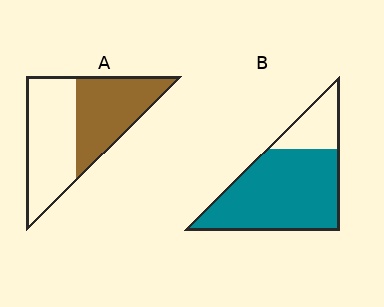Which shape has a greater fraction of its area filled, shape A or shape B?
Shape B.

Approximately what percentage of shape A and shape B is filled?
A is approximately 45% and B is approximately 80%.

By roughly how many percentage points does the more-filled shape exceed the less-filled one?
By roughly 30 percentage points (B over A).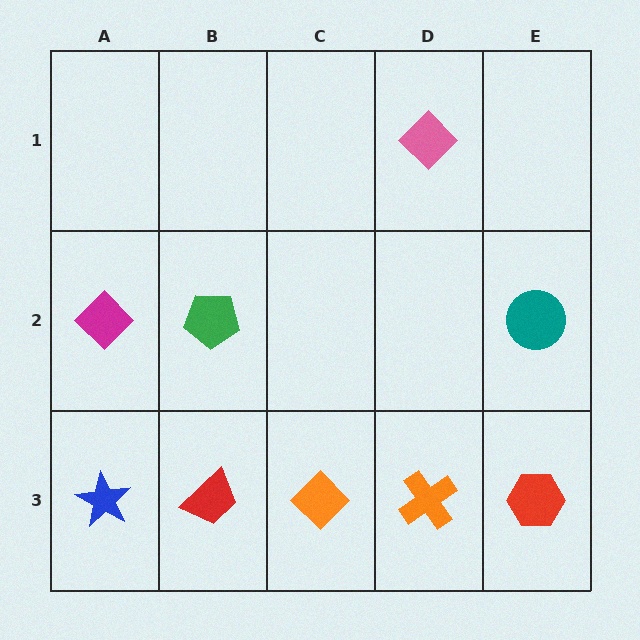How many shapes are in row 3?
5 shapes.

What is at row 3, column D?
An orange cross.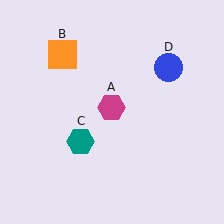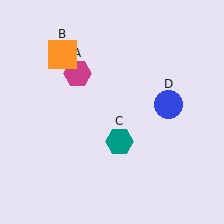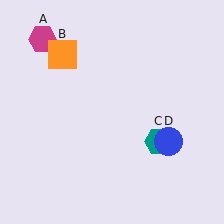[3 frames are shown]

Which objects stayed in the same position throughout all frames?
Orange square (object B) remained stationary.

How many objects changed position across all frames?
3 objects changed position: magenta hexagon (object A), teal hexagon (object C), blue circle (object D).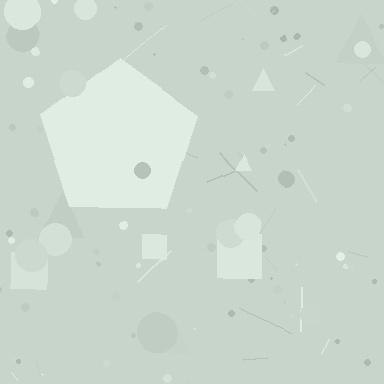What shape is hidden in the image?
A pentagon is hidden in the image.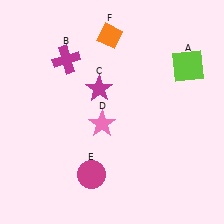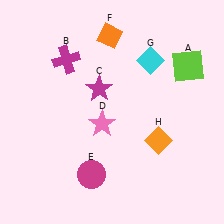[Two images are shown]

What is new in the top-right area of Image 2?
A cyan diamond (G) was added in the top-right area of Image 2.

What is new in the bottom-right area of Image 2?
An orange diamond (H) was added in the bottom-right area of Image 2.